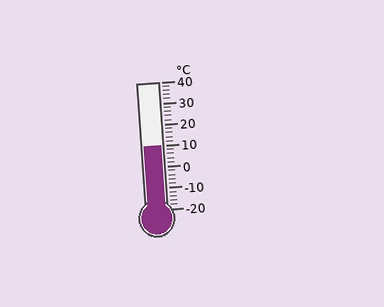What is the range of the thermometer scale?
The thermometer scale ranges from -20°C to 40°C.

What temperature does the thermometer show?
The thermometer shows approximately 10°C.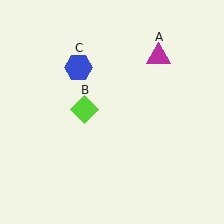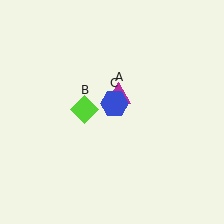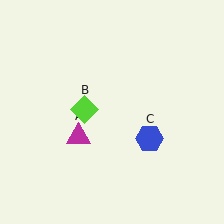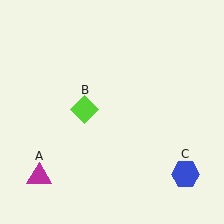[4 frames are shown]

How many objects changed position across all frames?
2 objects changed position: magenta triangle (object A), blue hexagon (object C).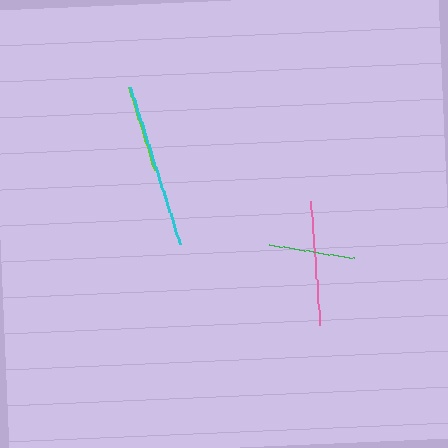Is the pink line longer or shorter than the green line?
The pink line is longer than the green line.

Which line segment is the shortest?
The green line is the shortest at approximately 85 pixels.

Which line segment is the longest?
The cyan line is the longest at approximately 165 pixels.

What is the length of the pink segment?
The pink segment is approximately 124 pixels long.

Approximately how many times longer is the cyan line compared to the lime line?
The cyan line is approximately 1.9 times the length of the lime line.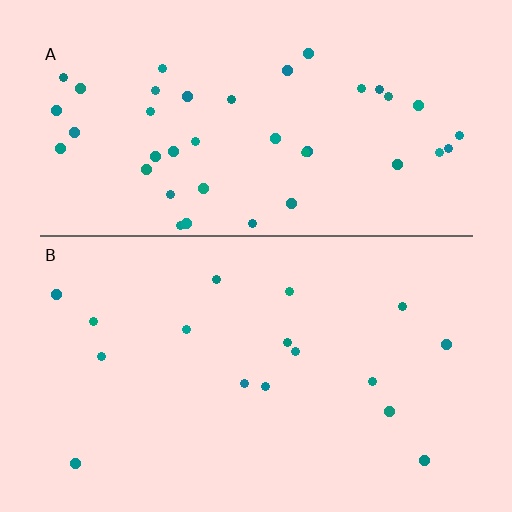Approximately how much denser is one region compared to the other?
Approximately 2.5× — region A over region B.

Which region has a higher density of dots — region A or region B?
A (the top).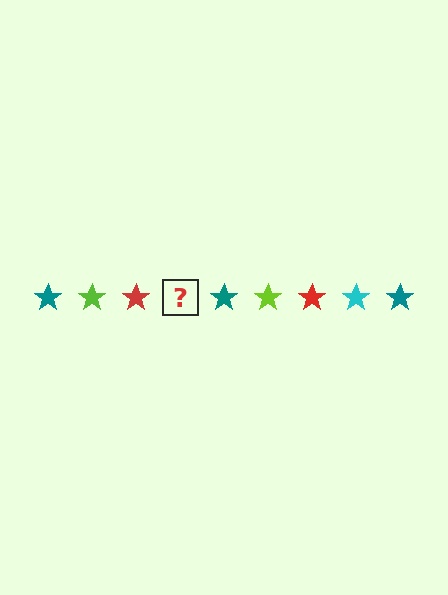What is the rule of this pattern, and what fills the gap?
The rule is that the pattern cycles through teal, lime, red, cyan stars. The gap should be filled with a cyan star.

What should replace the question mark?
The question mark should be replaced with a cyan star.